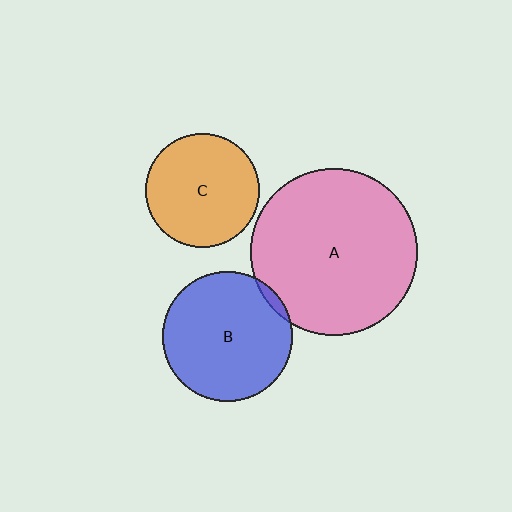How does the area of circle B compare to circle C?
Approximately 1.3 times.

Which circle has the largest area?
Circle A (pink).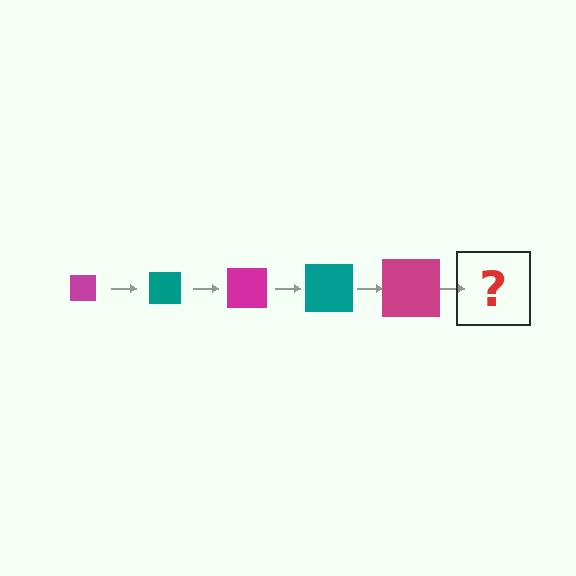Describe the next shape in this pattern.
It should be a teal square, larger than the previous one.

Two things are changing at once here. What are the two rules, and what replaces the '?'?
The two rules are that the square grows larger each step and the color cycles through magenta and teal. The '?' should be a teal square, larger than the previous one.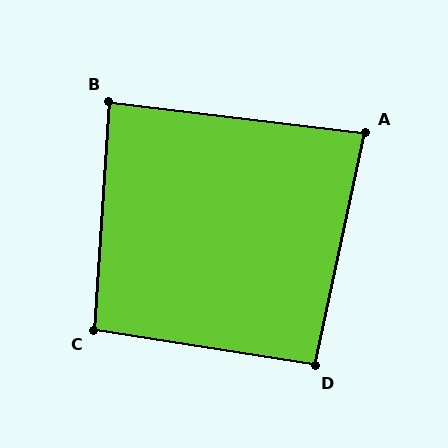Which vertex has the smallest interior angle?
A, at approximately 85 degrees.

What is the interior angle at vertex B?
Approximately 87 degrees (approximately right).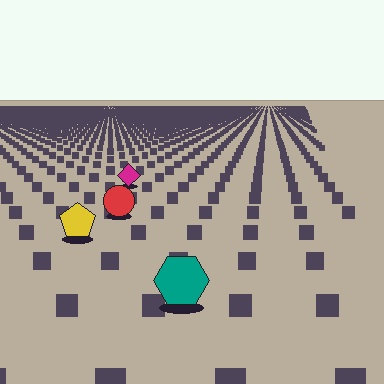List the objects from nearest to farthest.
From nearest to farthest: the teal hexagon, the yellow pentagon, the red circle, the magenta diamond.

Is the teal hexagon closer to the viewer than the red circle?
Yes. The teal hexagon is closer — you can tell from the texture gradient: the ground texture is coarser near it.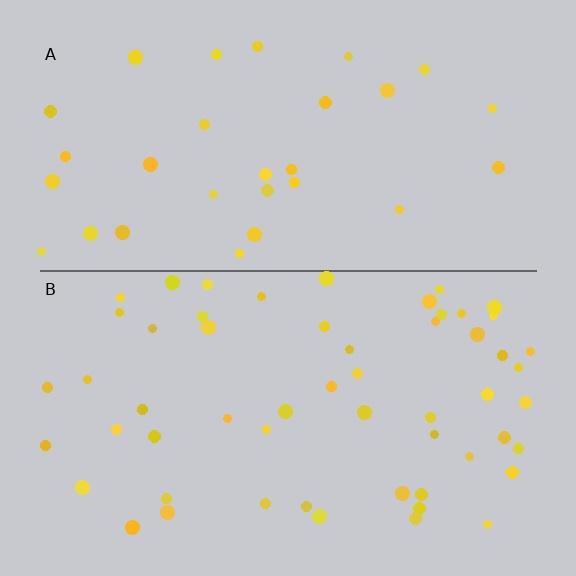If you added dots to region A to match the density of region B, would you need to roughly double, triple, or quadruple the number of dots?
Approximately double.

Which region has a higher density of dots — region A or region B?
B (the bottom).